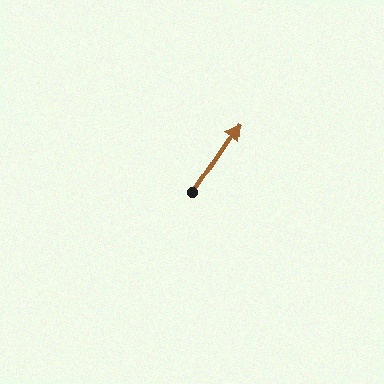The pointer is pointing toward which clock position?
Roughly 1 o'clock.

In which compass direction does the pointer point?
Northeast.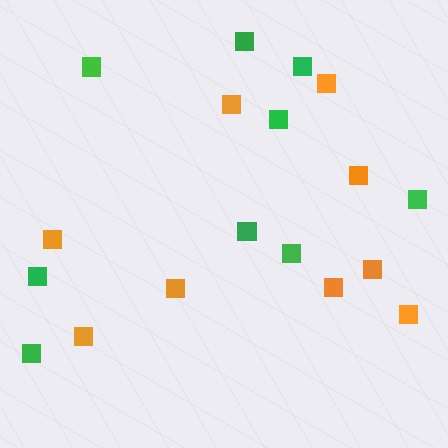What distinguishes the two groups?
There are 2 groups: one group of orange squares (9) and one group of green squares (9).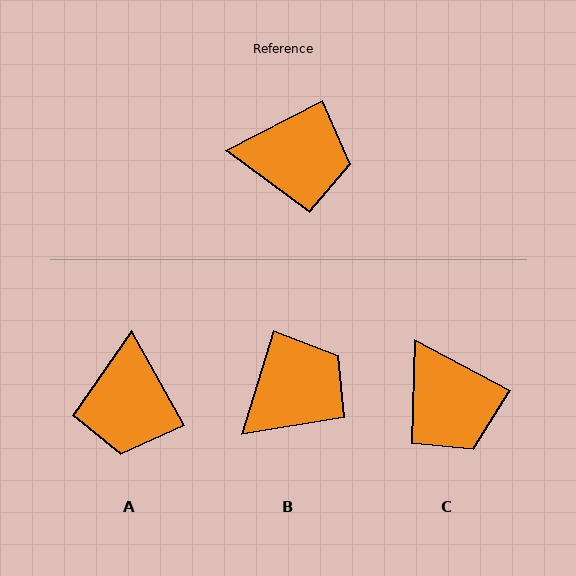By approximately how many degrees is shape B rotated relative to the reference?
Approximately 46 degrees counter-clockwise.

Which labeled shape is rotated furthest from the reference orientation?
A, about 88 degrees away.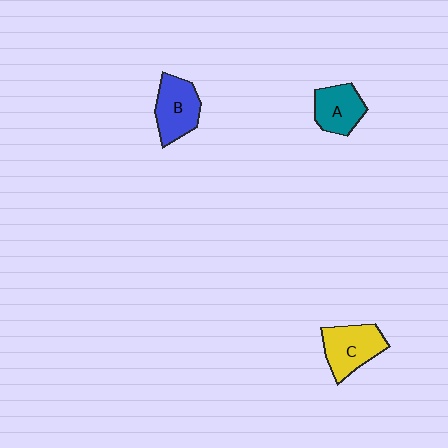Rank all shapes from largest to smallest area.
From largest to smallest: C (yellow), B (blue), A (teal).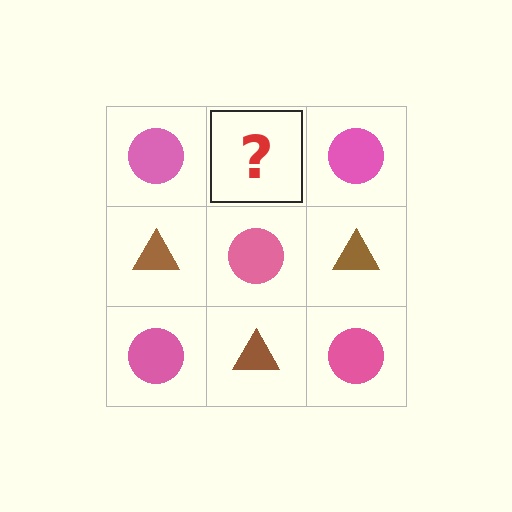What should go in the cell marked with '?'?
The missing cell should contain a brown triangle.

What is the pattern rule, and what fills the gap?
The rule is that it alternates pink circle and brown triangle in a checkerboard pattern. The gap should be filled with a brown triangle.